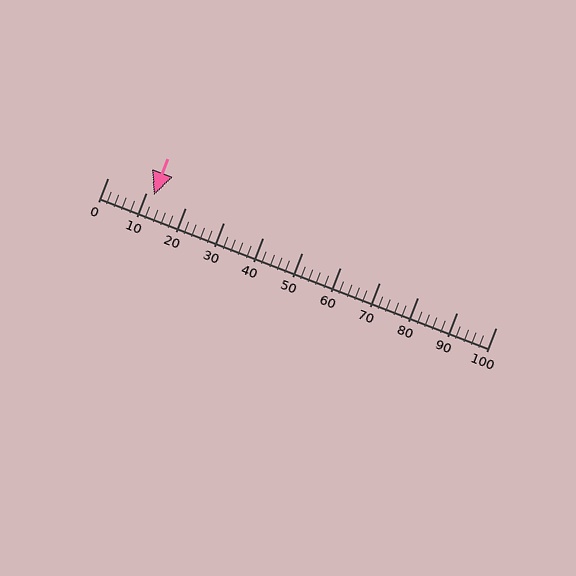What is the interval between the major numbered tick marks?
The major tick marks are spaced 10 units apart.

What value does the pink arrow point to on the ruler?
The pink arrow points to approximately 12.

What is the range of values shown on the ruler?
The ruler shows values from 0 to 100.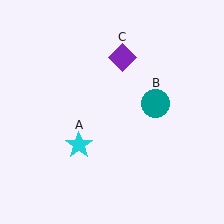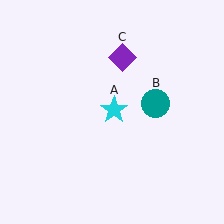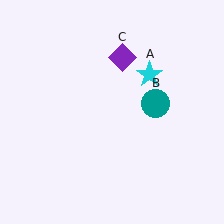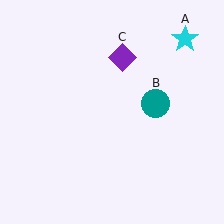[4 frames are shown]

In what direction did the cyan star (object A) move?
The cyan star (object A) moved up and to the right.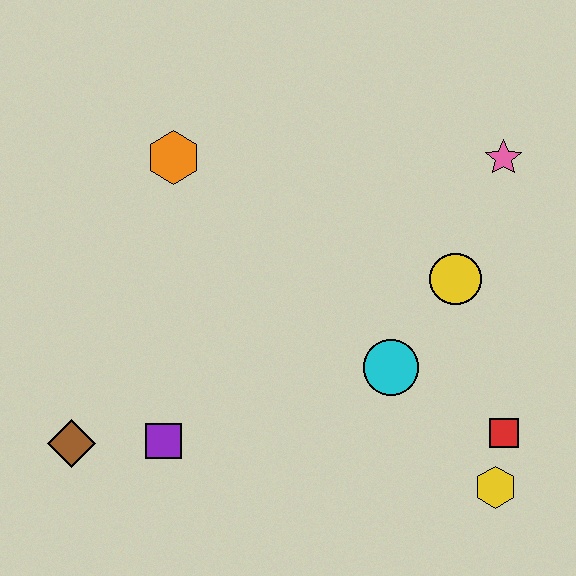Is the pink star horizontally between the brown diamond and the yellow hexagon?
No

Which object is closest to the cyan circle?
The yellow circle is closest to the cyan circle.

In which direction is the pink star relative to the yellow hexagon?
The pink star is above the yellow hexagon.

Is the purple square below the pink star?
Yes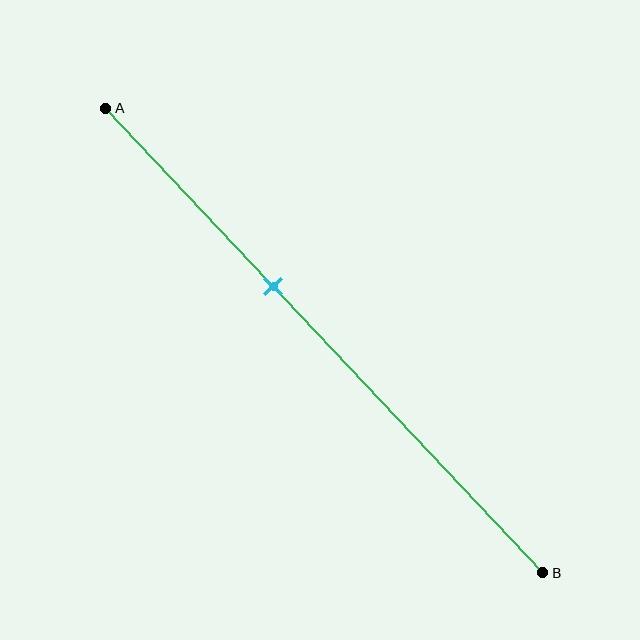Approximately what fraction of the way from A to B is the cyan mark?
The cyan mark is approximately 40% of the way from A to B.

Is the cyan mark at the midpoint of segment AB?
No, the mark is at about 40% from A, not at the 50% midpoint.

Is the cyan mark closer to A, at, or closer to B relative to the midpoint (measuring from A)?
The cyan mark is closer to point A than the midpoint of segment AB.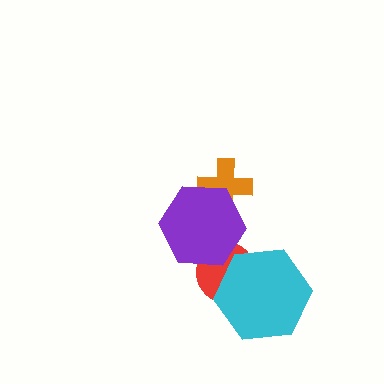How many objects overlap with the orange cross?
1 object overlaps with the orange cross.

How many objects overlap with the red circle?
2 objects overlap with the red circle.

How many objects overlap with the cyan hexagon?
1 object overlaps with the cyan hexagon.